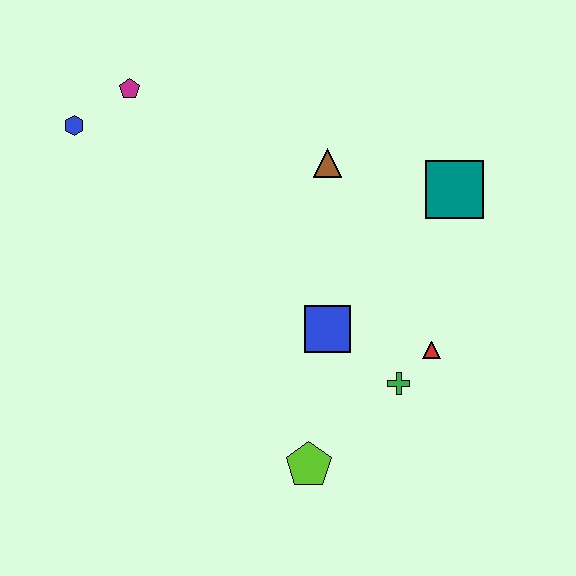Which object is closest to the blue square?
The green cross is closest to the blue square.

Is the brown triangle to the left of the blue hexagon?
No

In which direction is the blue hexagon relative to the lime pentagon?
The blue hexagon is above the lime pentagon.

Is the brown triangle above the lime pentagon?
Yes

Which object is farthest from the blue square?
The blue hexagon is farthest from the blue square.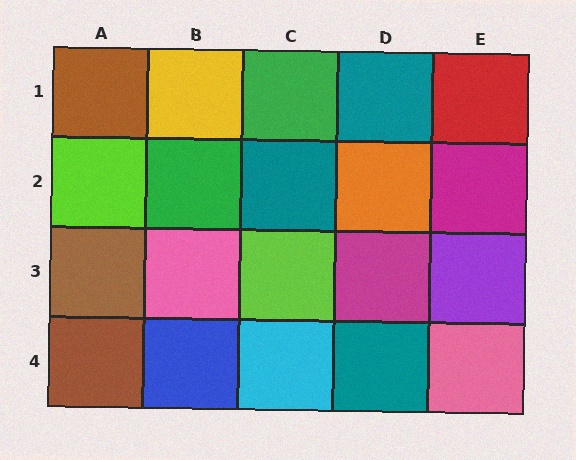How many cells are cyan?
1 cell is cyan.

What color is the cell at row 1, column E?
Red.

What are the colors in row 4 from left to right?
Brown, blue, cyan, teal, pink.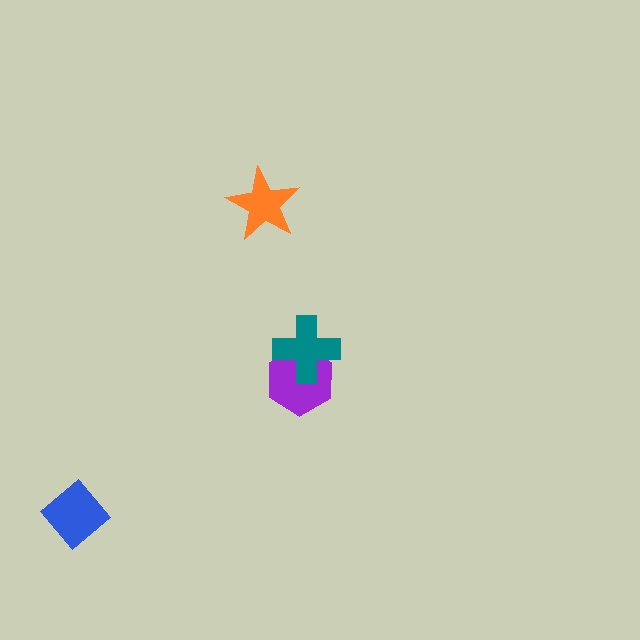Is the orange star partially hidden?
No, no other shape covers it.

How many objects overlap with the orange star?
0 objects overlap with the orange star.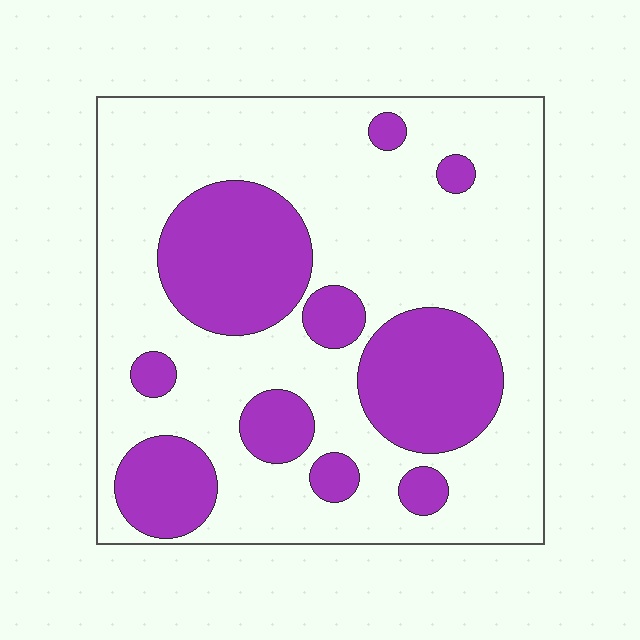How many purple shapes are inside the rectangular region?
10.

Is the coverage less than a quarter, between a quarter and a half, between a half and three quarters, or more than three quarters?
Between a quarter and a half.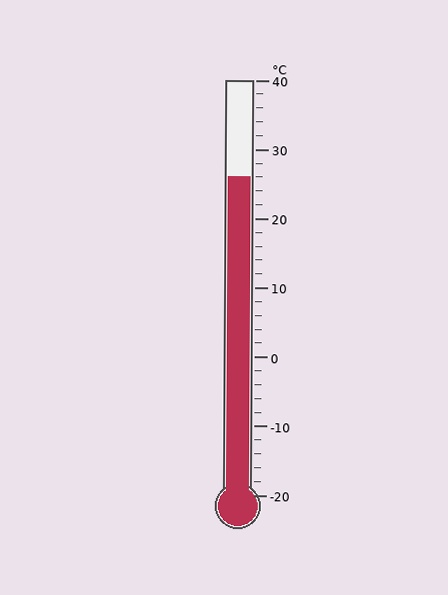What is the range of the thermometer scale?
The thermometer scale ranges from -20°C to 40°C.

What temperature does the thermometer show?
The thermometer shows approximately 26°C.